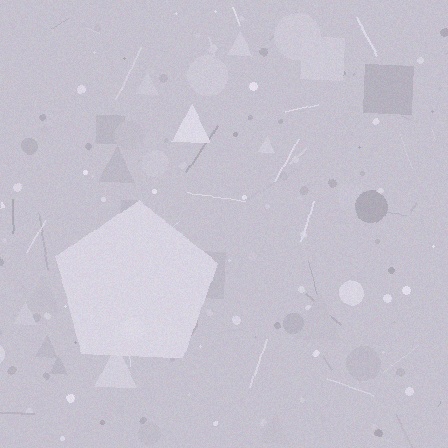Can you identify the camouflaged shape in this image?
The camouflaged shape is a pentagon.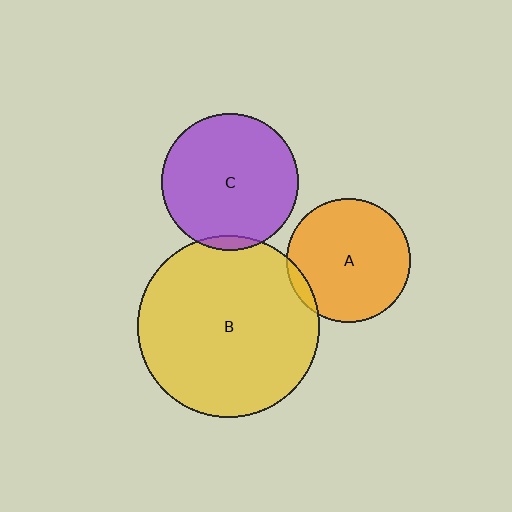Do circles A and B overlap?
Yes.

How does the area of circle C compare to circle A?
Approximately 1.2 times.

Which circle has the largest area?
Circle B (yellow).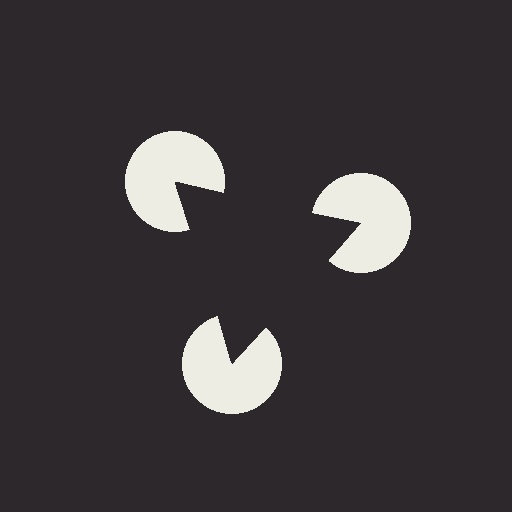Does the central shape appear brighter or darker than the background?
It typically appears slightly darker than the background, even though no actual brightness change is drawn.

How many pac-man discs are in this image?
There are 3 — one at each vertex of the illusory triangle.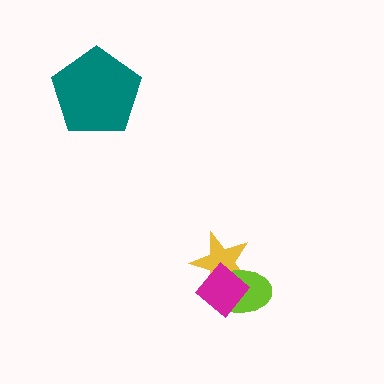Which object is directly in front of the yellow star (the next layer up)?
The lime ellipse is directly in front of the yellow star.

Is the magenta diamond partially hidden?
No, no other shape covers it.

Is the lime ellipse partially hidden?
Yes, it is partially covered by another shape.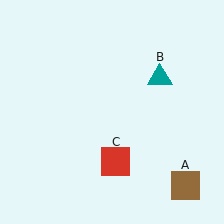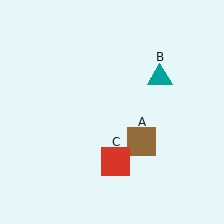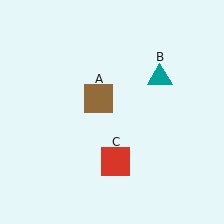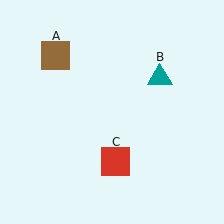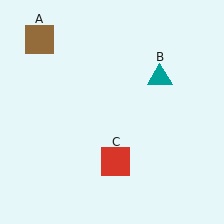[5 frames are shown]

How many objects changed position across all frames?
1 object changed position: brown square (object A).